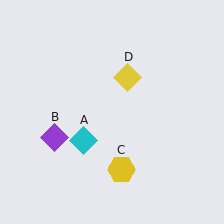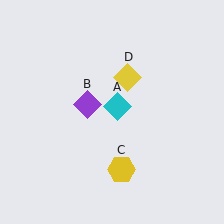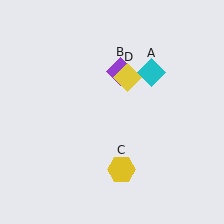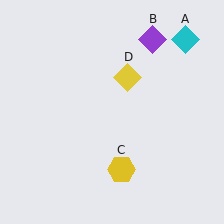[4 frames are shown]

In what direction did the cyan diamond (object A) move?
The cyan diamond (object A) moved up and to the right.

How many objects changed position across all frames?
2 objects changed position: cyan diamond (object A), purple diamond (object B).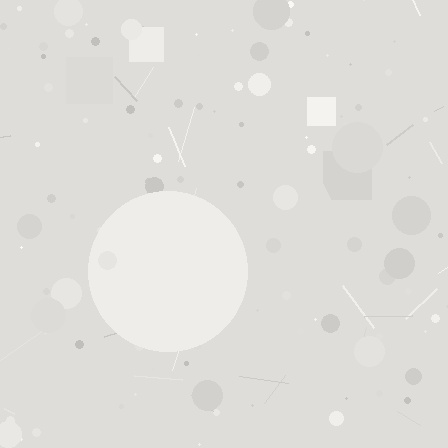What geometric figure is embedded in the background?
A circle is embedded in the background.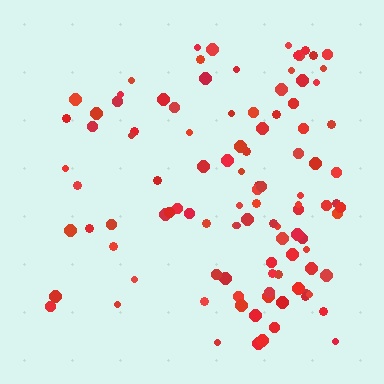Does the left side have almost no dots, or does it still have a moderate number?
Still a moderate number, just noticeably fewer than the right.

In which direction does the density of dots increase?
From left to right, with the right side densest.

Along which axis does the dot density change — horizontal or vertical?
Horizontal.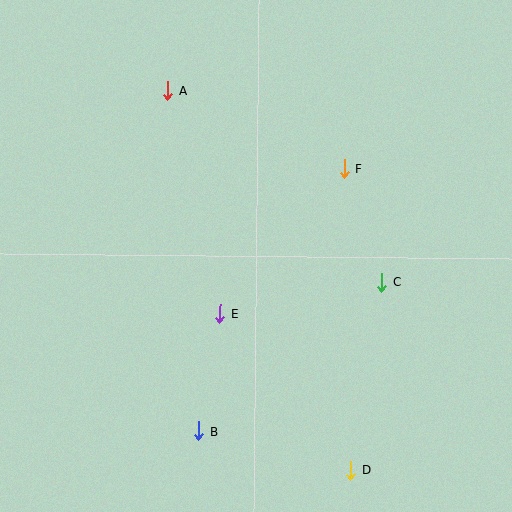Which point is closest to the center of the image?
Point E at (220, 313) is closest to the center.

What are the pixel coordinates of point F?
Point F is at (344, 169).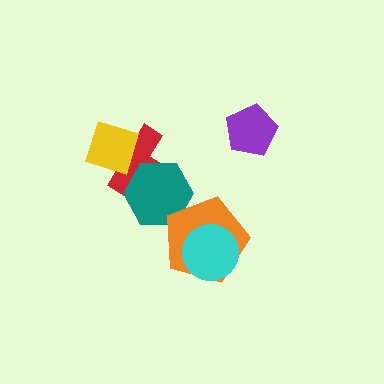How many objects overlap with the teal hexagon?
2 objects overlap with the teal hexagon.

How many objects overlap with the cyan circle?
1 object overlaps with the cyan circle.